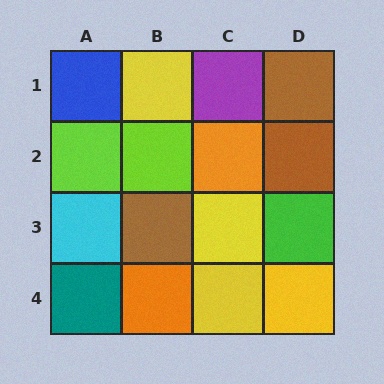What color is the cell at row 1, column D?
Brown.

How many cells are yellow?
4 cells are yellow.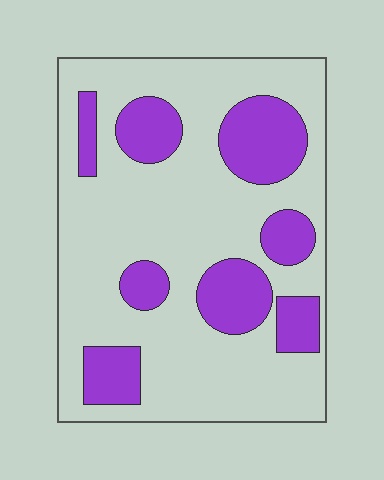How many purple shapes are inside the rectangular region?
8.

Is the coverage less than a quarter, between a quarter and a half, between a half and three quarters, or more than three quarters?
Between a quarter and a half.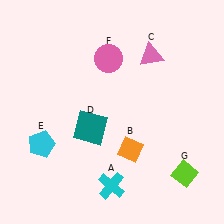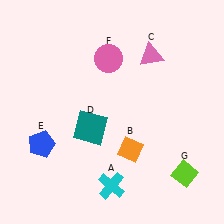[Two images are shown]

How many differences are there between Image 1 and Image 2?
There is 1 difference between the two images.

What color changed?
The pentagon (E) changed from cyan in Image 1 to blue in Image 2.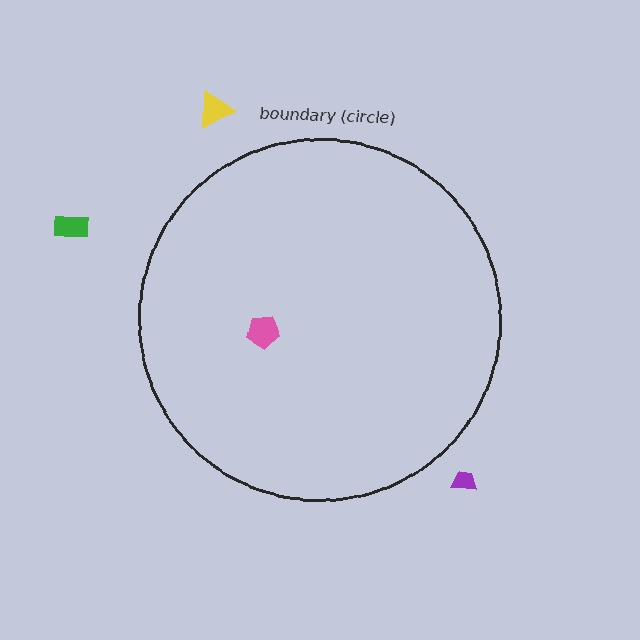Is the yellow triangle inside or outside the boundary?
Outside.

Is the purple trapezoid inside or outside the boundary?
Outside.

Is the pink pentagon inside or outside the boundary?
Inside.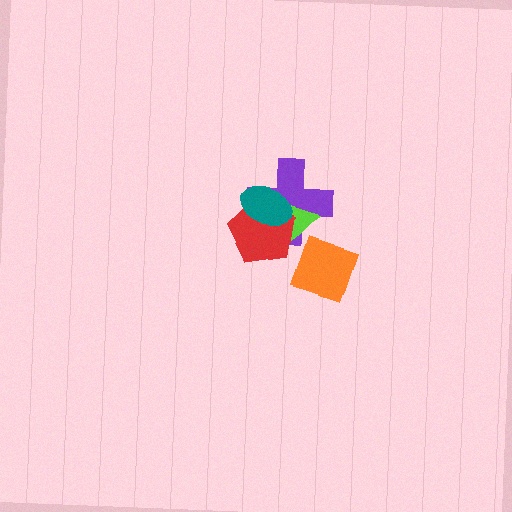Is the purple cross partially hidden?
Yes, it is partially covered by another shape.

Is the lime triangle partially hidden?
Yes, it is partially covered by another shape.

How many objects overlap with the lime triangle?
3 objects overlap with the lime triangle.